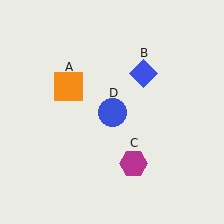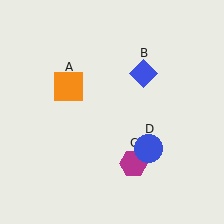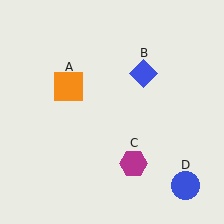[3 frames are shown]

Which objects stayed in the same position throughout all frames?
Orange square (object A) and blue diamond (object B) and magenta hexagon (object C) remained stationary.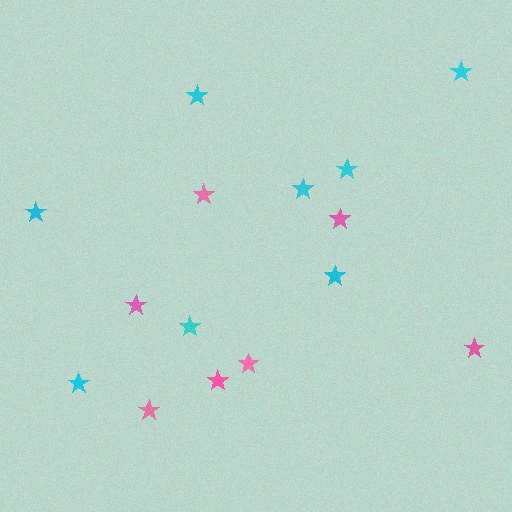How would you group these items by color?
There are 2 groups: one group of pink stars (7) and one group of cyan stars (8).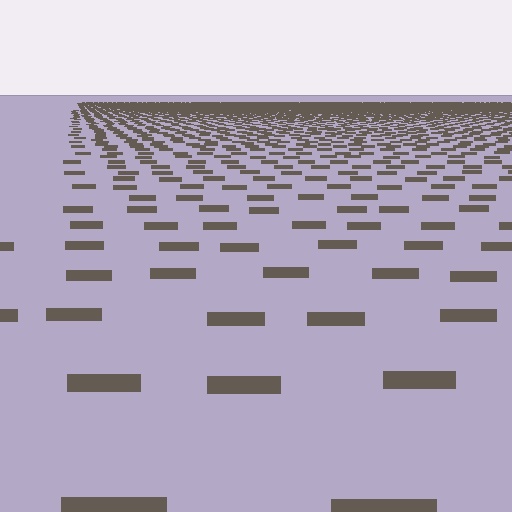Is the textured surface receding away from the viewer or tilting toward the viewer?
The surface is receding away from the viewer. Texture elements get smaller and denser toward the top.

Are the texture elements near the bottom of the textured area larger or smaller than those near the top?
Larger. Near the bottom, elements are closer to the viewer and appear at a bigger on-screen size.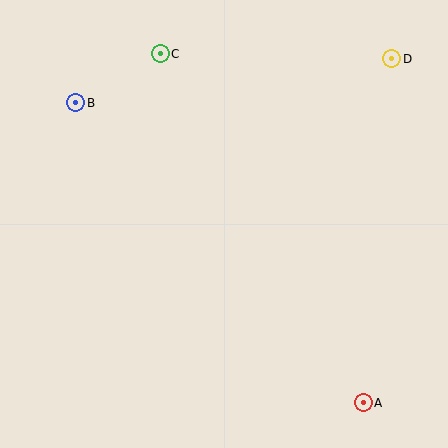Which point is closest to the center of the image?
Point C at (160, 54) is closest to the center.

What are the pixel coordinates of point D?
Point D is at (392, 59).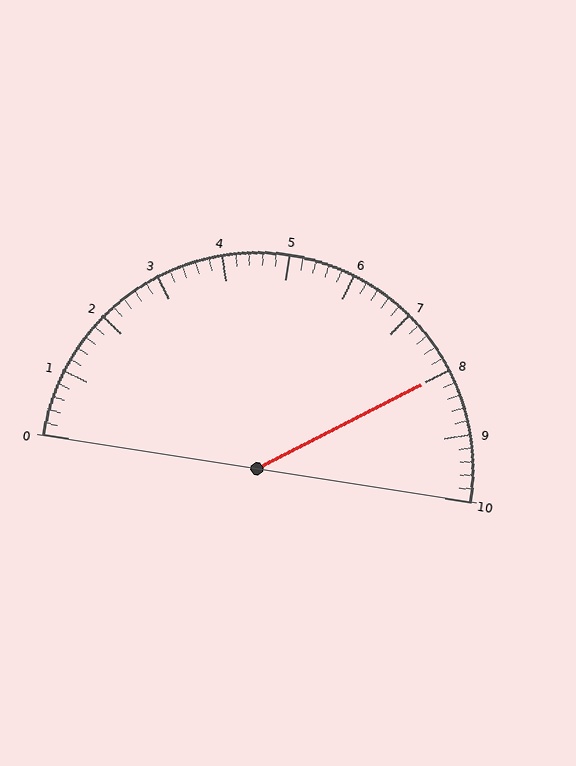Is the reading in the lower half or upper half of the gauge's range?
The reading is in the upper half of the range (0 to 10).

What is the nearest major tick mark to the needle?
The nearest major tick mark is 8.